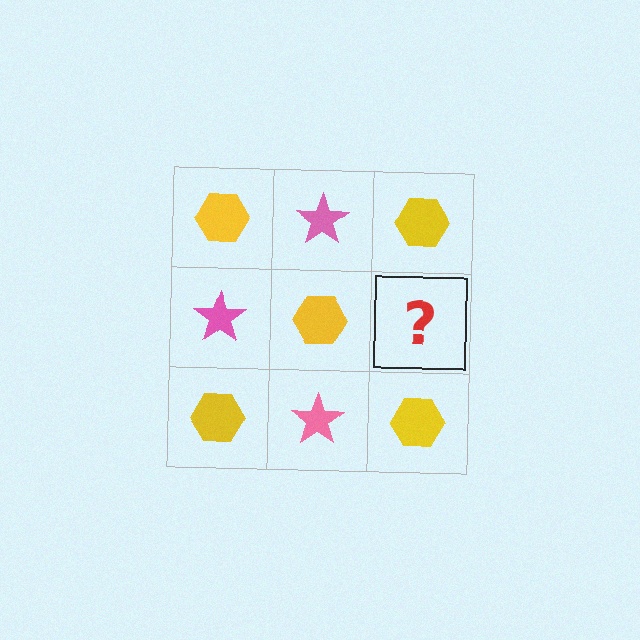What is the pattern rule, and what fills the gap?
The rule is that it alternates yellow hexagon and pink star in a checkerboard pattern. The gap should be filled with a pink star.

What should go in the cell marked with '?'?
The missing cell should contain a pink star.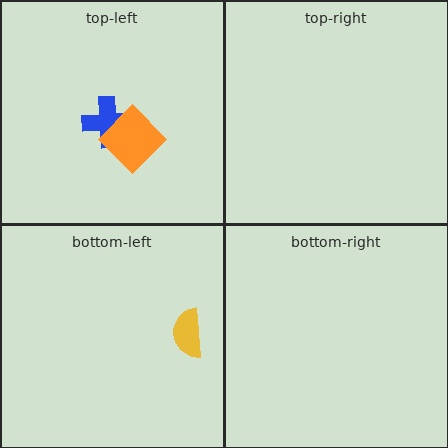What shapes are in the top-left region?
The blue cross, the orange diamond.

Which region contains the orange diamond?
The top-left region.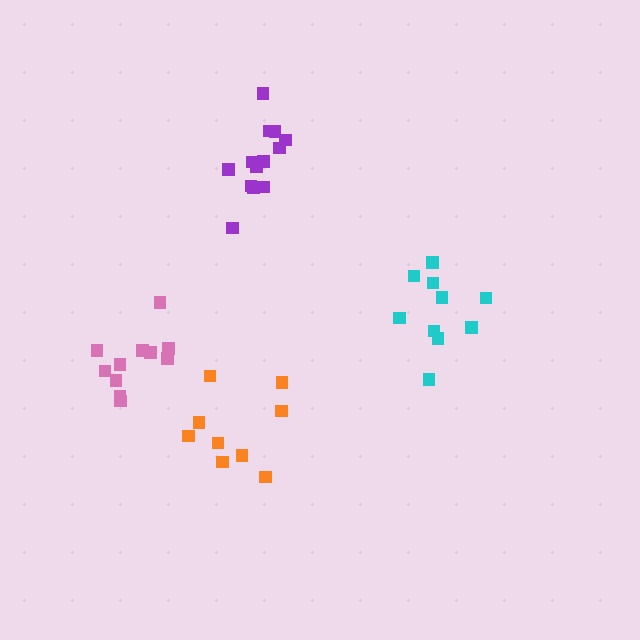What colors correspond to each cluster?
The clusters are colored: cyan, orange, pink, purple.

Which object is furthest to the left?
The pink cluster is leftmost.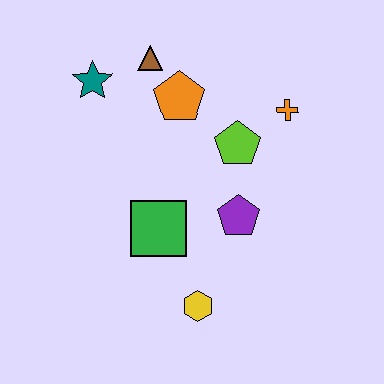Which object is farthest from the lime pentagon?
The yellow hexagon is farthest from the lime pentagon.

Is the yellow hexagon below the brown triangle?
Yes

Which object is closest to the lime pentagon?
The orange cross is closest to the lime pentagon.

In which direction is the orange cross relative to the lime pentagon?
The orange cross is to the right of the lime pentagon.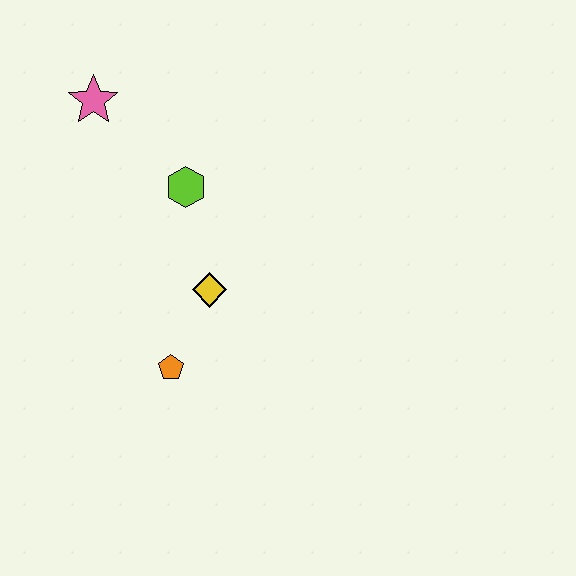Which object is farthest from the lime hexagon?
The orange pentagon is farthest from the lime hexagon.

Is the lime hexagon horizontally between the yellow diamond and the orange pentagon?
Yes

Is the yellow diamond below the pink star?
Yes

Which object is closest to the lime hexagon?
The yellow diamond is closest to the lime hexagon.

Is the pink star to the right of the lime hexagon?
No